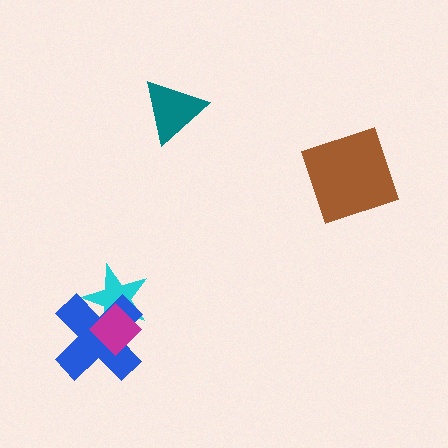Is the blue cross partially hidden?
Yes, it is partially covered by another shape.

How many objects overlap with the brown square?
0 objects overlap with the brown square.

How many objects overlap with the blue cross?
2 objects overlap with the blue cross.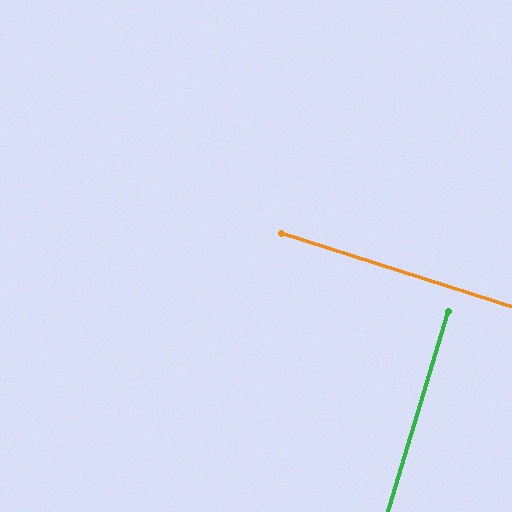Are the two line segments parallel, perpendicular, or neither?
Perpendicular — they meet at approximately 89°.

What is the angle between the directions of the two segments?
Approximately 89 degrees.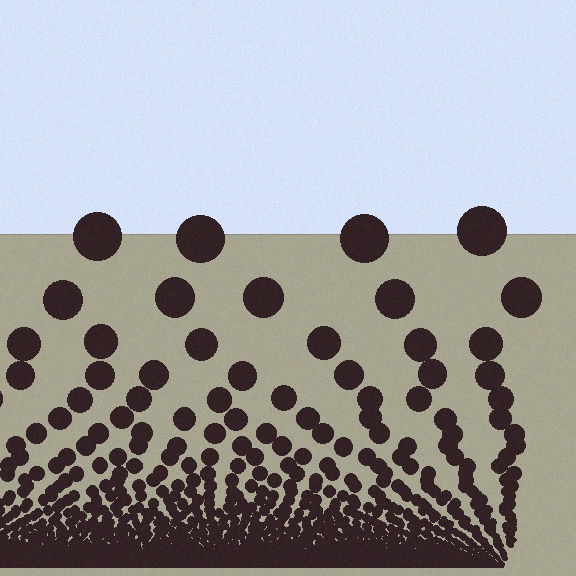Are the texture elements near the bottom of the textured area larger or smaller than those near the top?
Smaller. The gradient is inverted — elements near the bottom are smaller and denser.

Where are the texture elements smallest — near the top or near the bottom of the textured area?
Near the bottom.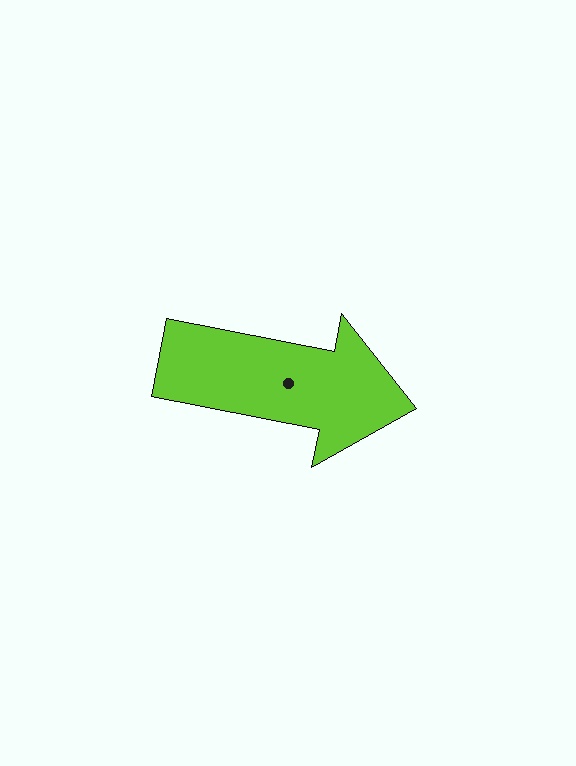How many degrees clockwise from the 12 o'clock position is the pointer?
Approximately 101 degrees.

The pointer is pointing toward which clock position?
Roughly 3 o'clock.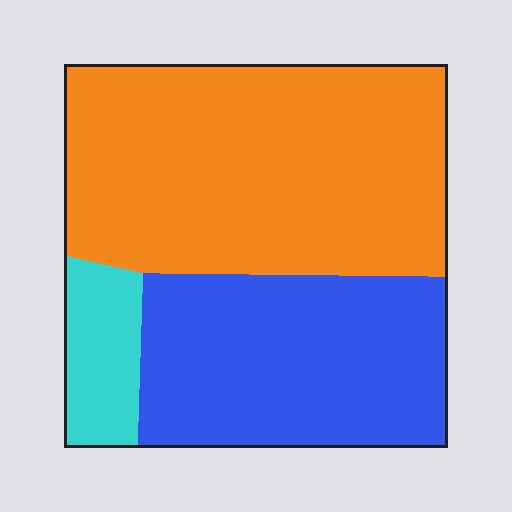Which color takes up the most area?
Orange, at roughly 55%.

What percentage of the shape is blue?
Blue takes up about three eighths (3/8) of the shape.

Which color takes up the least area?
Cyan, at roughly 10%.